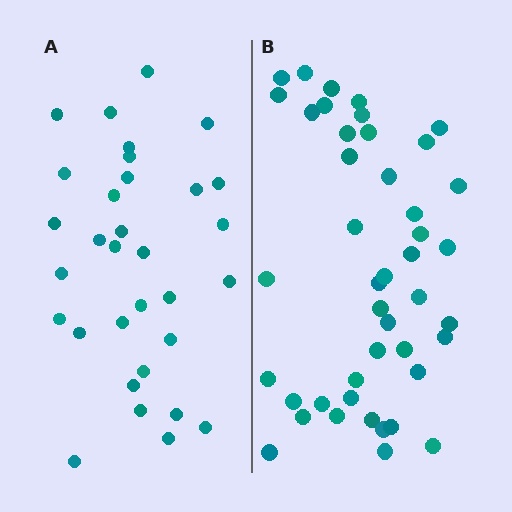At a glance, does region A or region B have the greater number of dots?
Region B (the right region) has more dots.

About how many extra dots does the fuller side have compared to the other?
Region B has roughly 12 or so more dots than region A.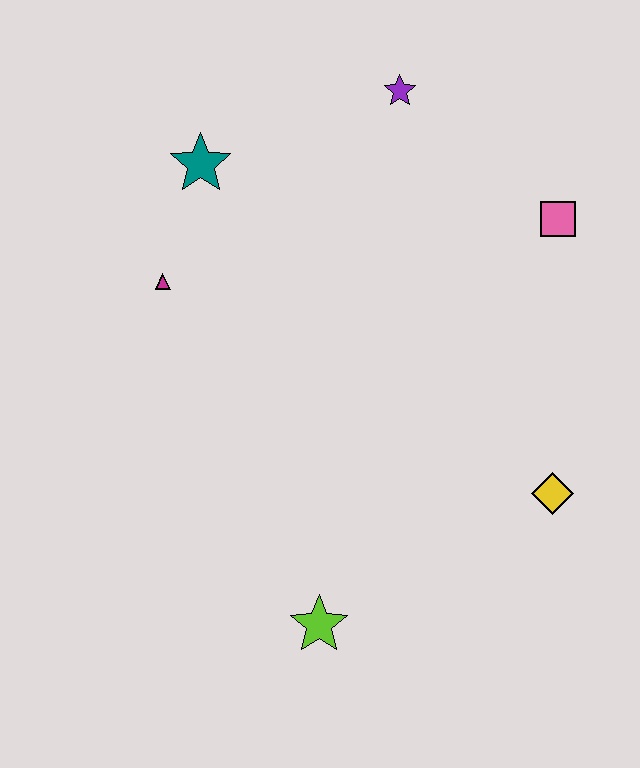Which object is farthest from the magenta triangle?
The yellow diamond is farthest from the magenta triangle.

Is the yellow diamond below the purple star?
Yes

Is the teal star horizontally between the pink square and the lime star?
No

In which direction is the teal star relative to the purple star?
The teal star is to the left of the purple star.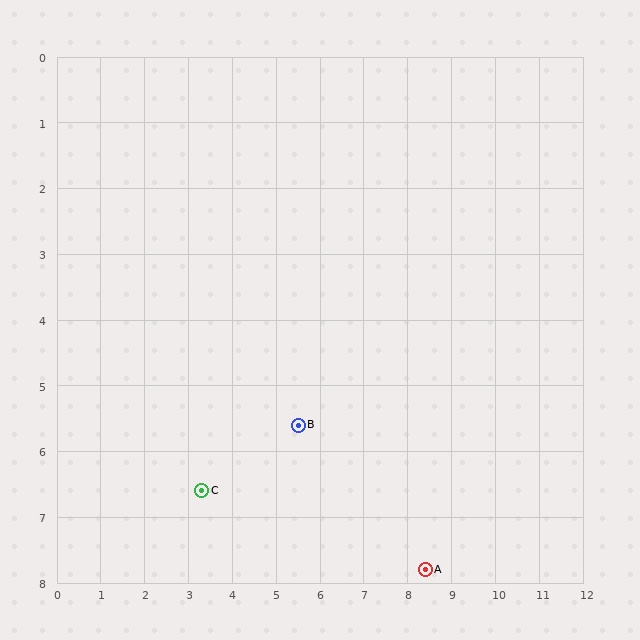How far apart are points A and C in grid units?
Points A and C are about 5.2 grid units apart.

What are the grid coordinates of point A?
Point A is at approximately (8.4, 7.8).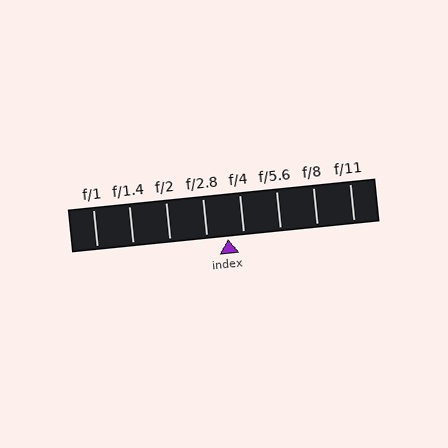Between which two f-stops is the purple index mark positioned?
The index mark is between f/2.8 and f/4.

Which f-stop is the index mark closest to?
The index mark is closest to f/4.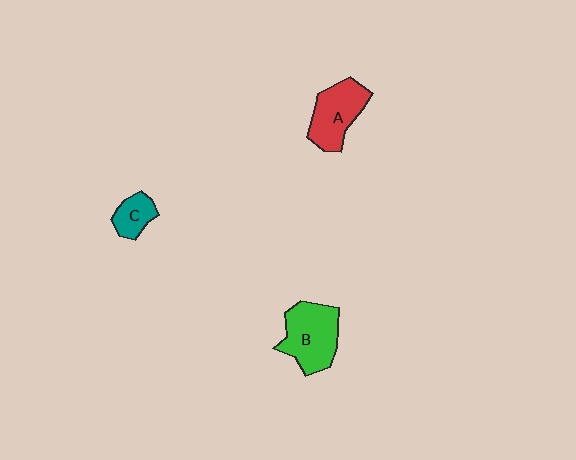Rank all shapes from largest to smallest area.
From largest to smallest: B (green), A (red), C (teal).